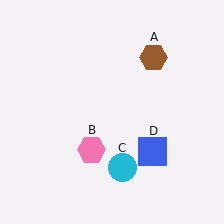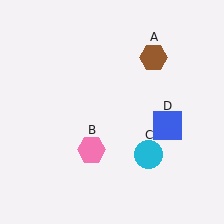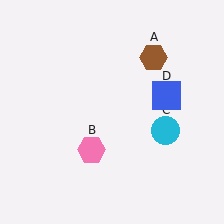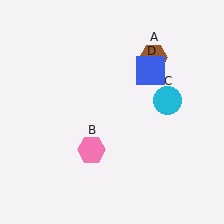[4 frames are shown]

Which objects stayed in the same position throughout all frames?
Brown hexagon (object A) and pink hexagon (object B) remained stationary.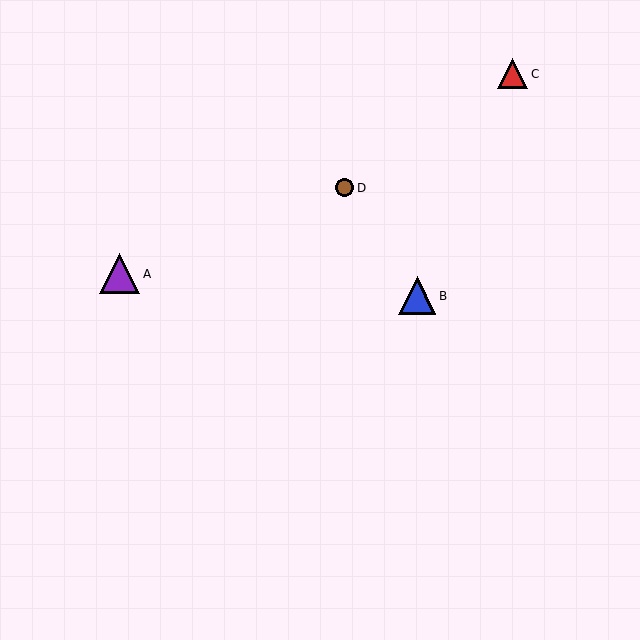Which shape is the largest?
The purple triangle (labeled A) is the largest.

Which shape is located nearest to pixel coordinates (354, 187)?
The brown circle (labeled D) at (345, 188) is nearest to that location.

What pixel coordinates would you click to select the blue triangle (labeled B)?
Click at (417, 296) to select the blue triangle B.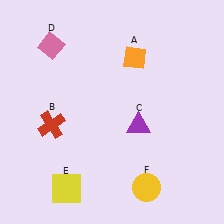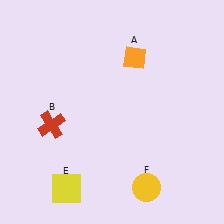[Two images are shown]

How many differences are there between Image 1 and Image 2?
There are 2 differences between the two images.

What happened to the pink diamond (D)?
The pink diamond (D) was removed in Image 2. It was in the top-left area of Image 1.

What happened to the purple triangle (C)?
The purple triangle (C) was removed in Image 2. It was in the bottom-right area of Image 1.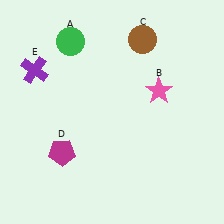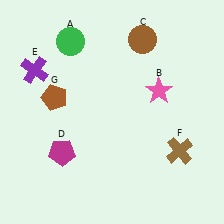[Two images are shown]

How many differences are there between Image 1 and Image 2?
There are 2 differences between the two images.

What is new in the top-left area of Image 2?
A brown pentagon (G) was added in the top-left area of Image 2.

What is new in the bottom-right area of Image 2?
A brown cross (F) was added in the bottom-right area of Image 2.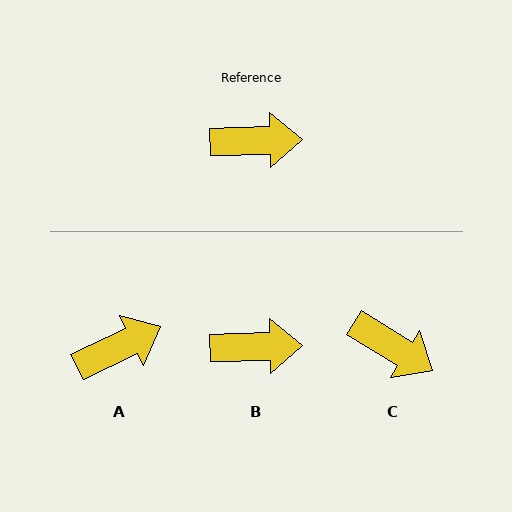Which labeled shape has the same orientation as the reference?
B.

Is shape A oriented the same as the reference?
No, it is off by about 24 degrees.